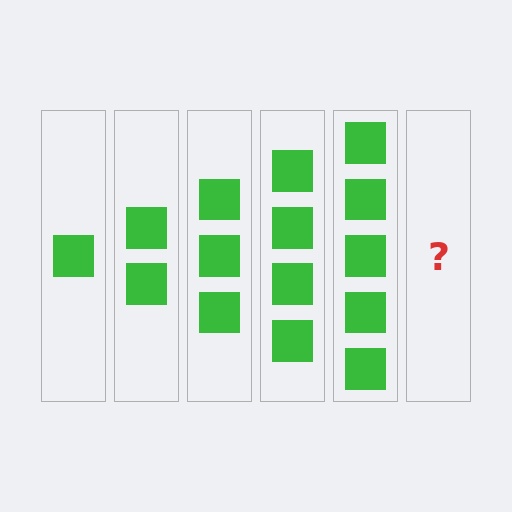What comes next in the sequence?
The next element should be 6 squares.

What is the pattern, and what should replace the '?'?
The pattern is that each step adds one more square. The '?' should be 6 squares.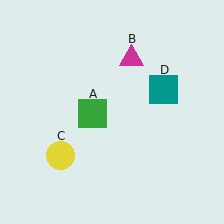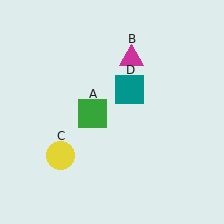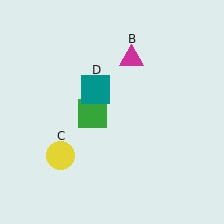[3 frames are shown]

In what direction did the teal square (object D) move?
The teal square (object D) moved left.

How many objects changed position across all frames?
1 object changed position: teal square (object D).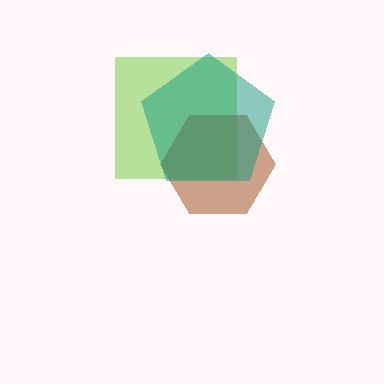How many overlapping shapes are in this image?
There are 3 overlapping shapes in the image.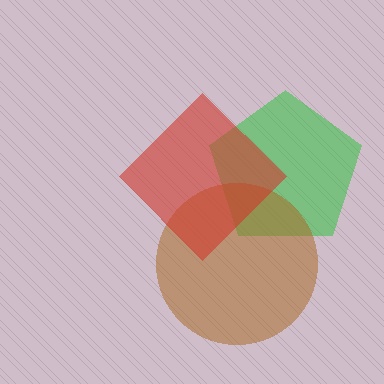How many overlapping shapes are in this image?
There are 3 overlapping shapes in the image.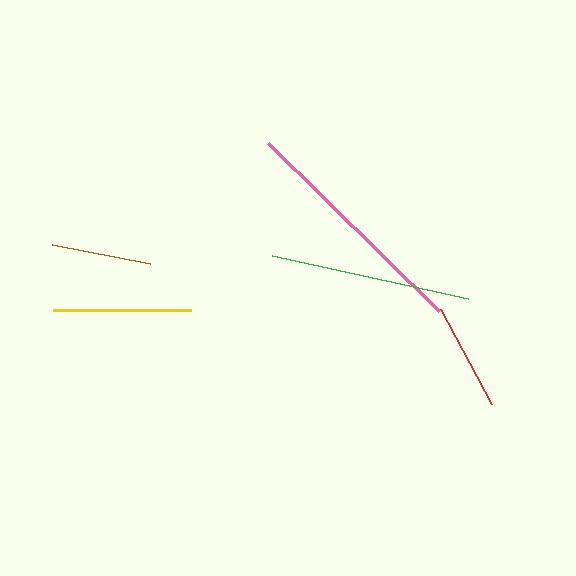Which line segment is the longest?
The pink line is the longest at approximately 240 pixels.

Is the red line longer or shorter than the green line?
The green line is longer than the red line.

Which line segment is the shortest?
The brown line is the shortest at approximately 100 pixels.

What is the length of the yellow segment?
The yellow segment is approximately 137 pixels long.